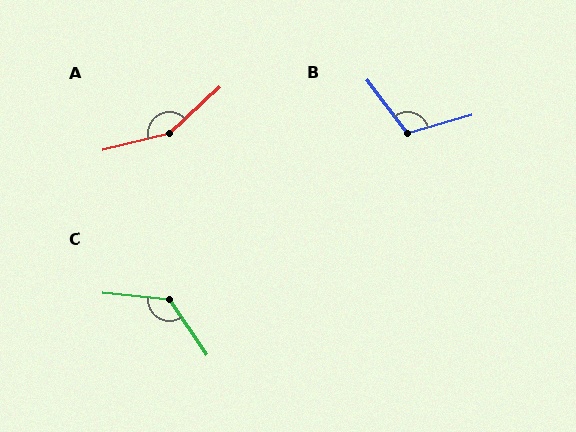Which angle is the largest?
A, at approximately 152 degrees.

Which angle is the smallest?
B, at approximately 111 degrees.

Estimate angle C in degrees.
Approximately 129 degrees.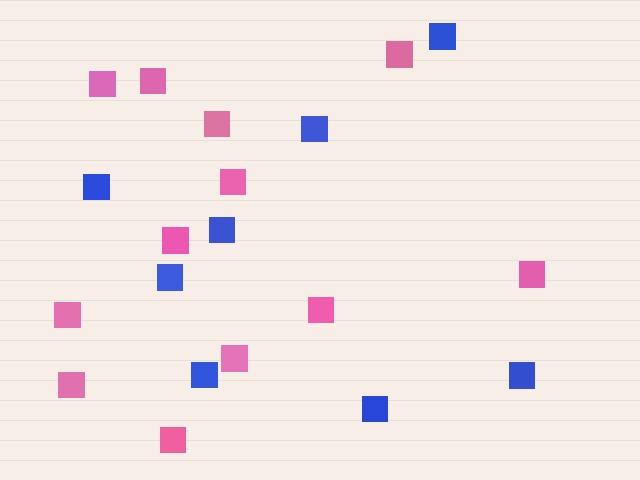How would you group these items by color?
There are 2 groups: one group of pink squares (12) and one group of blue squares (8).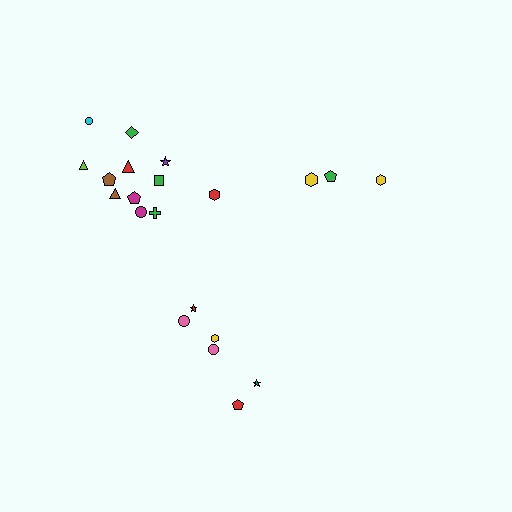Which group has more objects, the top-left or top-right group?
The top-left group.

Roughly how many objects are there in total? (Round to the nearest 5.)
Roughly 20 objects in total.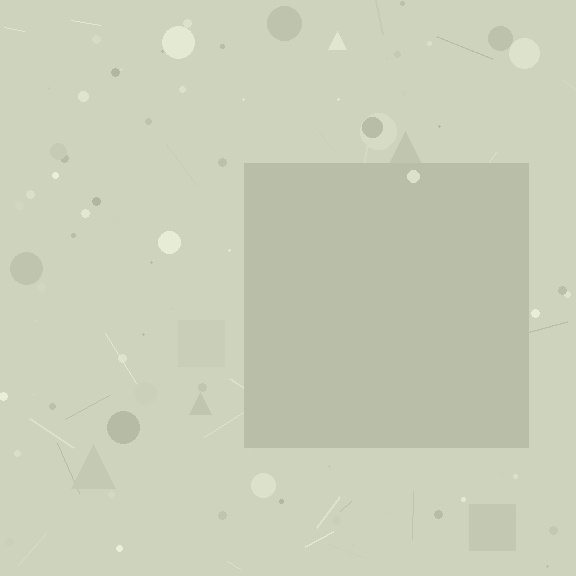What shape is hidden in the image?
A square is hidden in the image.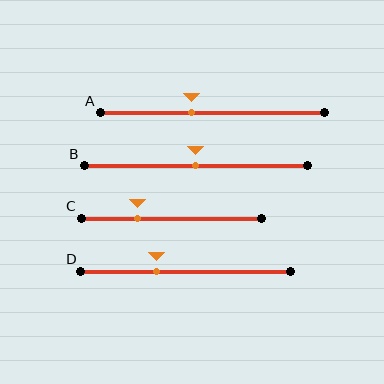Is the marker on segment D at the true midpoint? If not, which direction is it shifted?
No, the marker on segment D is shifted to the left by about 14% of the segment length.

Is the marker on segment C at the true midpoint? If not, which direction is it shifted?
No, the marker on segment C is shifted to the left by about 19% of the segment length.